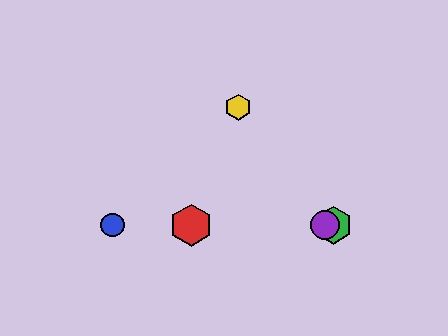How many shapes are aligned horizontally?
4 shapes (the red hexagon, the blue circle, the green hexagon, the purple circle) are aligned horizontally.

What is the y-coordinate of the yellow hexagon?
The yellow hexagon is at y≈107.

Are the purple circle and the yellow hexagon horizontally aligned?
No, the purple circle is at y≈225 and the yellow hexagon is at y≈107.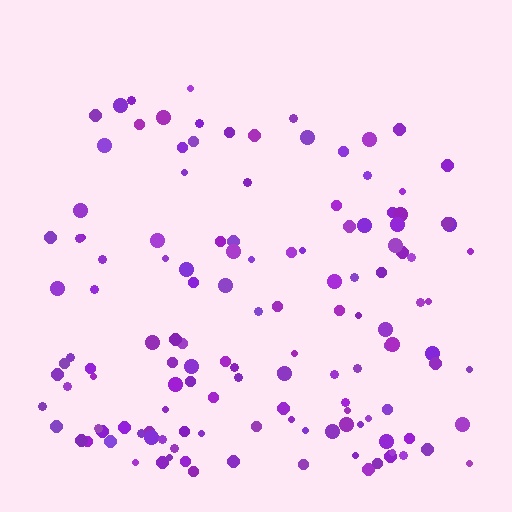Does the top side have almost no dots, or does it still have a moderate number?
Still a moderate number, just noticeably fewer than the bottom.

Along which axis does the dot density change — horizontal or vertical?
Vertical.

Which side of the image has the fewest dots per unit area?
The top.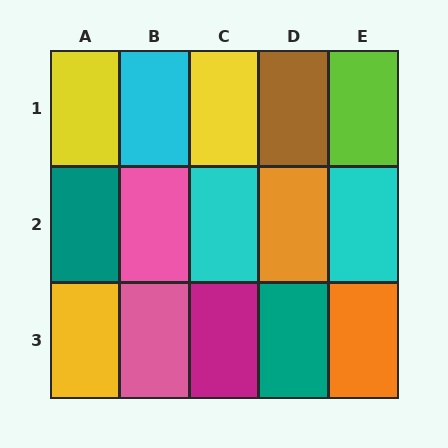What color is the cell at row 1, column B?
Cyan.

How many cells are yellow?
3 cells are yellow.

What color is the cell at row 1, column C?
Yellow.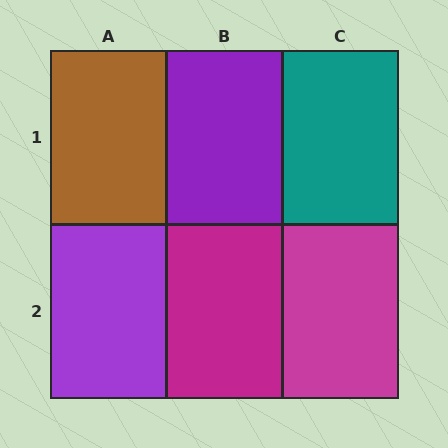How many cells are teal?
1 cell is teal.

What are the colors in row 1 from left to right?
Brown, purple, teal.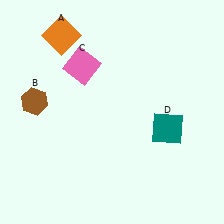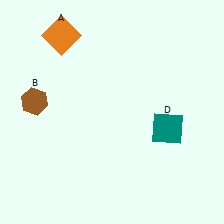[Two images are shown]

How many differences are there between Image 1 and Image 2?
There is 1 difference between the two images.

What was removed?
The pink square (C) was removed in Image 2.